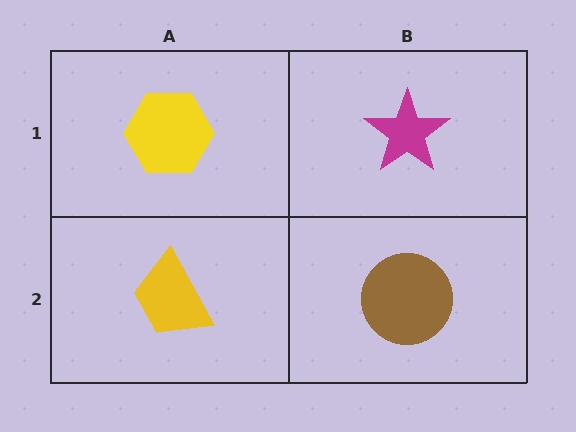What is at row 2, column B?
A brown circle.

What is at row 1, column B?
A magenta star.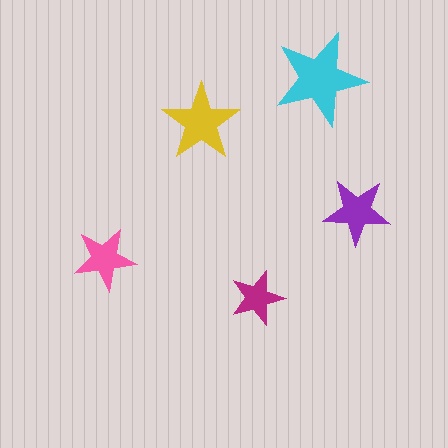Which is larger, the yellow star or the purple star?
The yellow one.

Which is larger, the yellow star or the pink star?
The yellow one.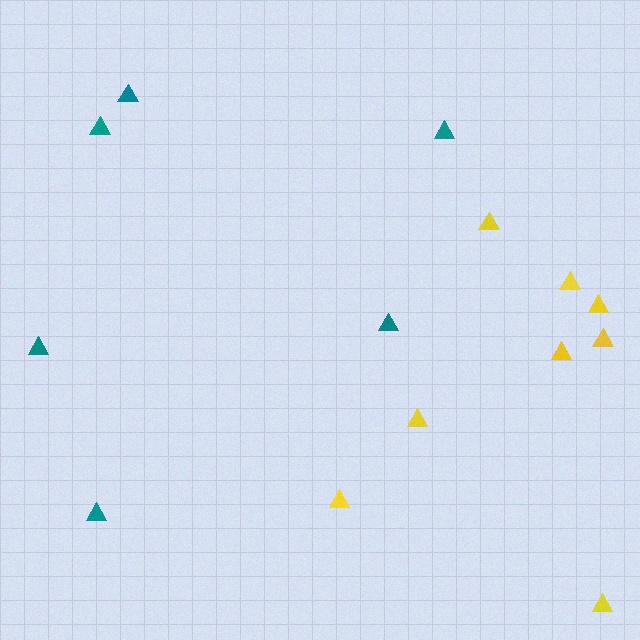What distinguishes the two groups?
There are 2 groups: one group of teal triangles (6) and one group of yellow triangles (8).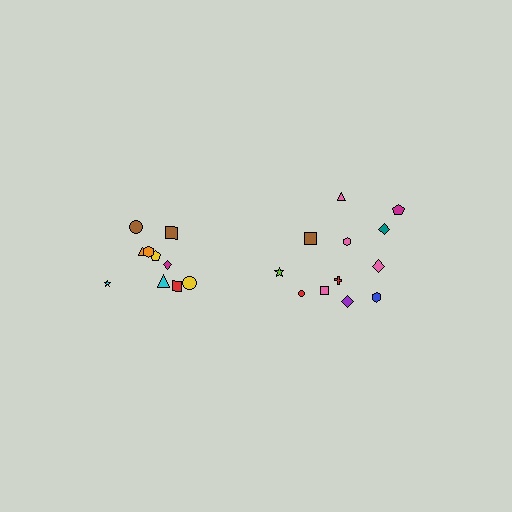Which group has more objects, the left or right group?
The right group.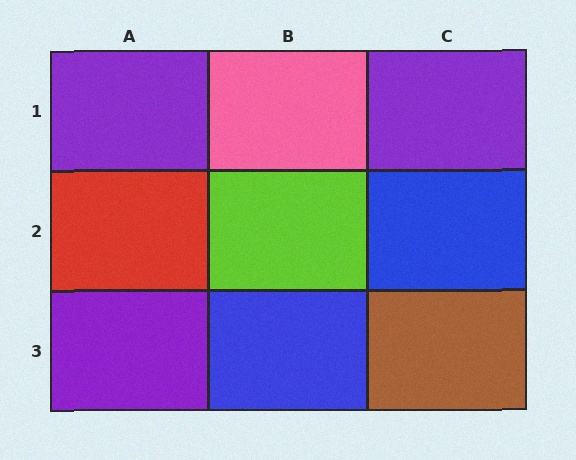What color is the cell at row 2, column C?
Blue.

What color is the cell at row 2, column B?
Lime.